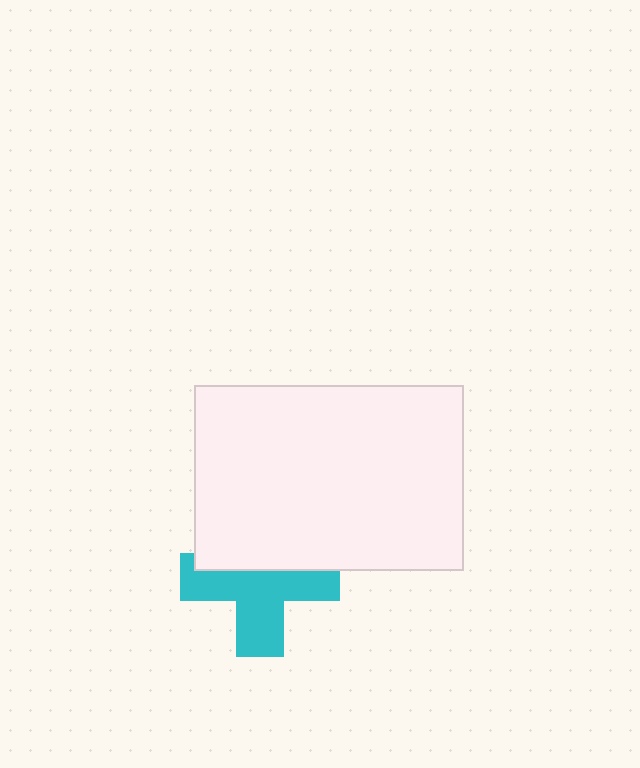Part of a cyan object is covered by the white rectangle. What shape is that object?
It is a cross.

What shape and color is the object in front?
The object in front is a white rectangle.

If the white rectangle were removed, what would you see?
You would see the complete cyan cross.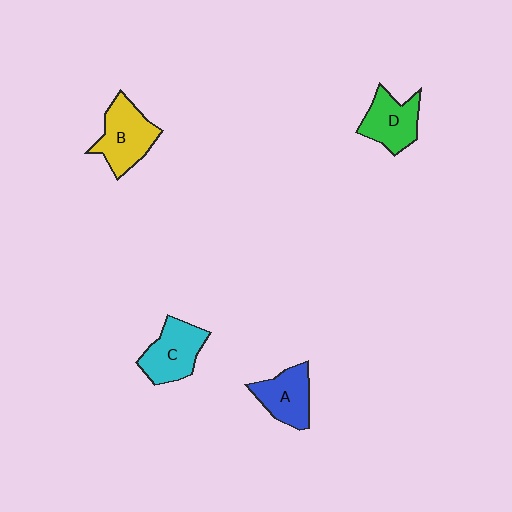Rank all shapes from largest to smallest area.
From largest to smallest: B (yellow), C (cyan), D (green), A (blue).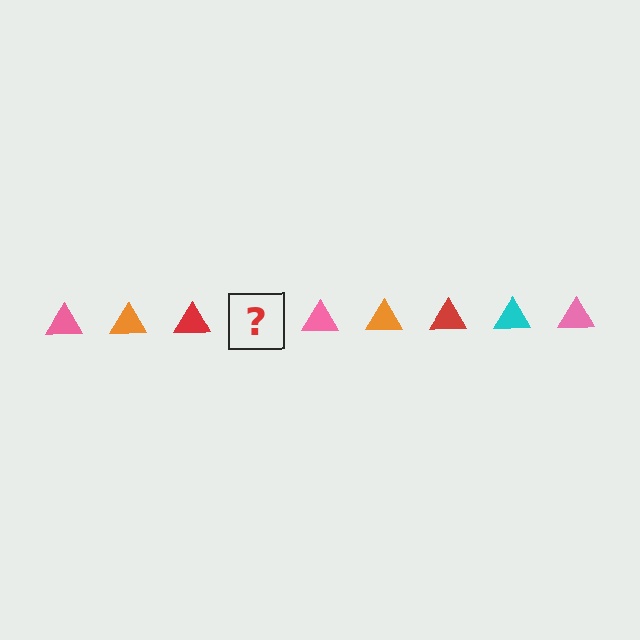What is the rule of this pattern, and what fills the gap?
The rule is that the pattern cycles through pink, orange, red, cyan triangles. The gap should be filled with a cyan triangle.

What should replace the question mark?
The question mark should be replaced with a cyan triangle.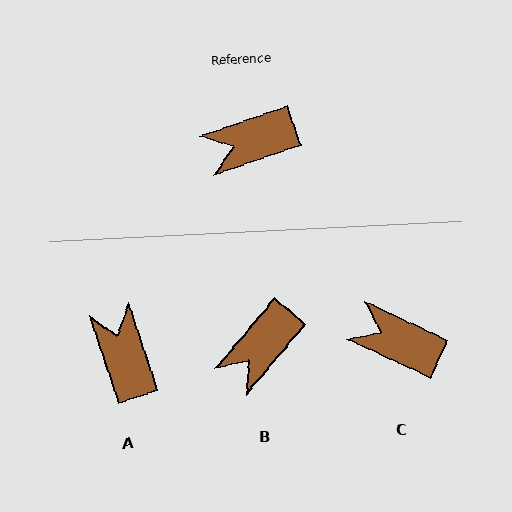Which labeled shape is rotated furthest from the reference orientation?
A, about 91 degrees away.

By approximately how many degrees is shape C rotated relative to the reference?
Approximately 44 degrees clockwise.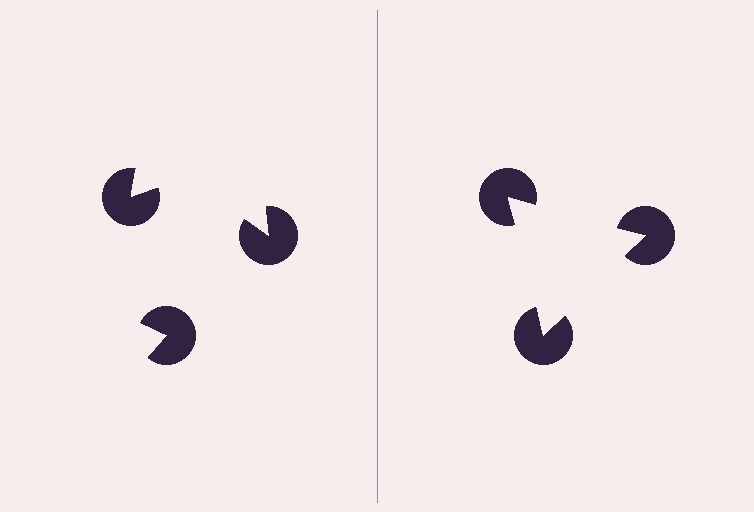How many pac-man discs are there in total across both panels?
6 — 3 on each side.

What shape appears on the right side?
An illusory triangle.